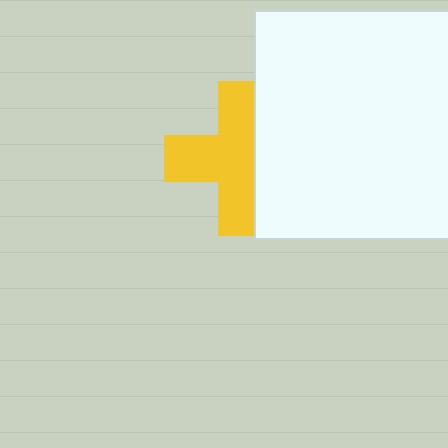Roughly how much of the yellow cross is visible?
About half of it is visible (roughly 65%).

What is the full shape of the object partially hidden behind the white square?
The partially hidden object is a yellow cross.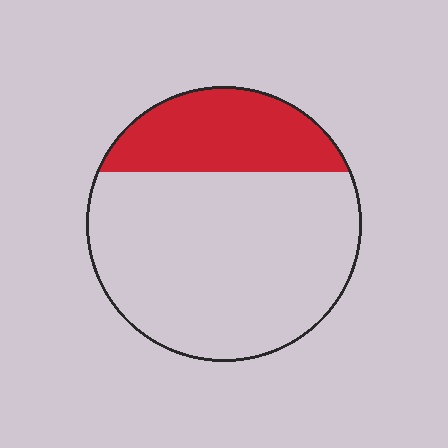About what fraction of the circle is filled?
About one quarter (1/4).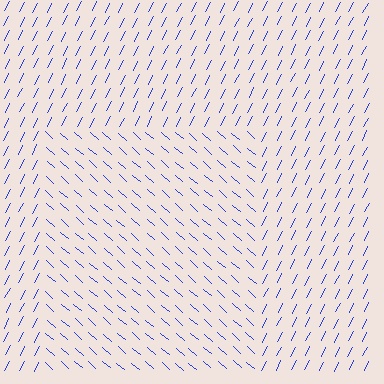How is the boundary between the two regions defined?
The boundary is defined purely by a change in line orientation (approximately 76 degrees difference). All lines are the same color and thickness.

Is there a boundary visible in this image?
Yes, there is a texture boundary formed by a change in line orientation.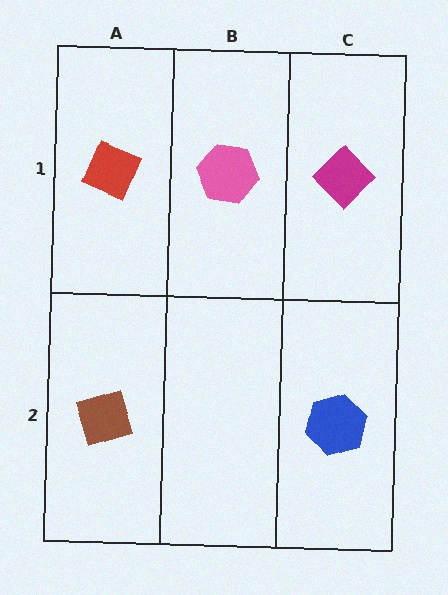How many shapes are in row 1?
3 shapes.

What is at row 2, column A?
A brown diamond.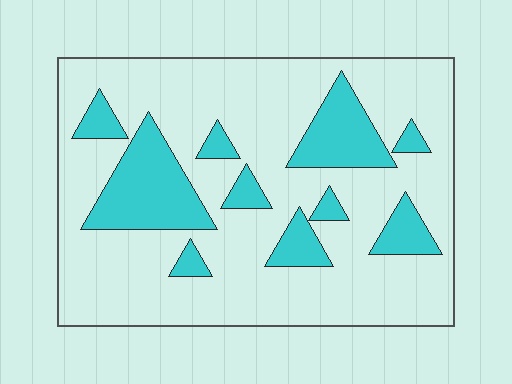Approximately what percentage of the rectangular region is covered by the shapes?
Approximately 25%.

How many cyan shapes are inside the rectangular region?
10.